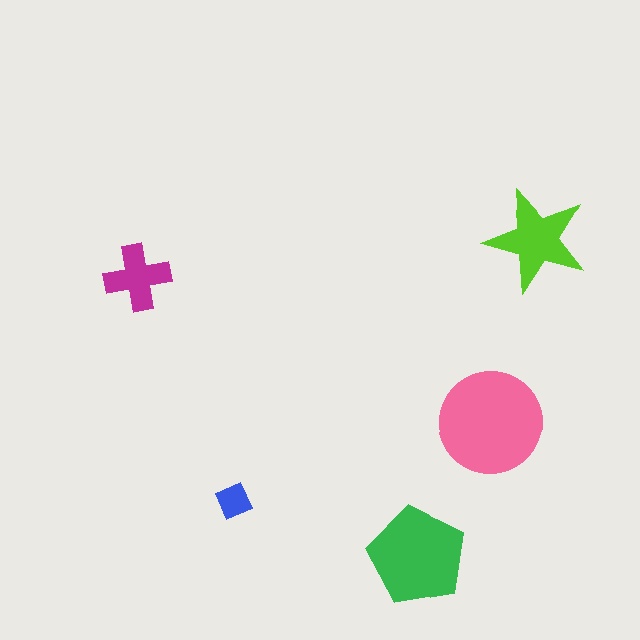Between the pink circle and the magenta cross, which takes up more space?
The pink circle.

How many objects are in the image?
There are 5 objects in the image.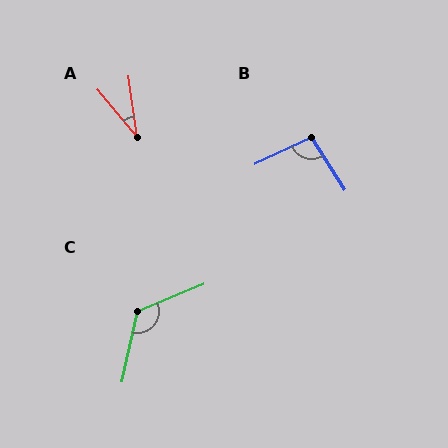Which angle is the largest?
C, at approximately 125 degrees.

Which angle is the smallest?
A, at approximately 32 degrees.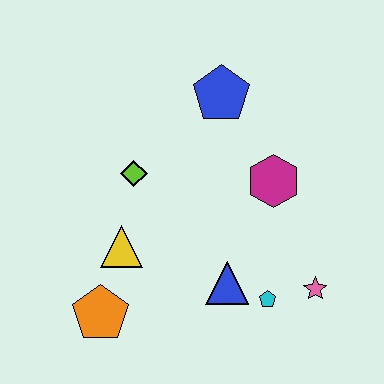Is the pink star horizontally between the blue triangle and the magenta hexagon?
No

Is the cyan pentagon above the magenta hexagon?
No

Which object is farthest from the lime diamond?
The pink star is farthest from the lime diamond.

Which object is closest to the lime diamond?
The yellow triangle is closest to the lime diamond.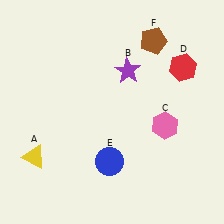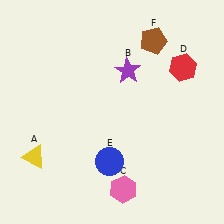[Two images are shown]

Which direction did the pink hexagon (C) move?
The pink hexagon (C) moved down.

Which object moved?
The pink hexagon (C) moved down.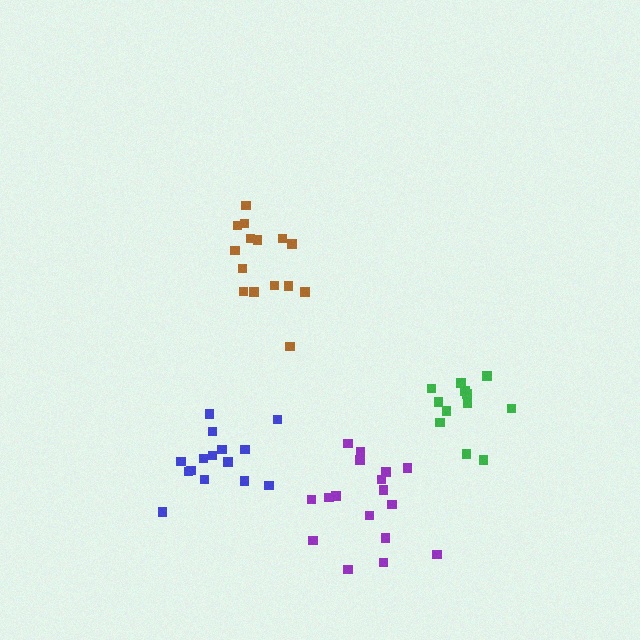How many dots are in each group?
Group 1: 15 dots, Group 2: 12 dots, Group 3: 17 dots, Group 4: 15 dots (59 total).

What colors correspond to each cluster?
The clusters are colored: brown, green, purple, blue.